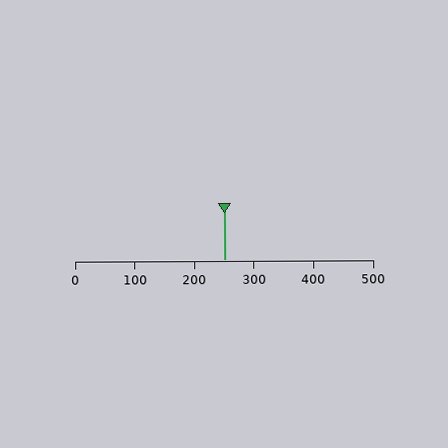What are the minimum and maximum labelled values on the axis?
The axis runs from 0 to 500.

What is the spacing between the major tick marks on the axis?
The major ticks are spaced 100 apart.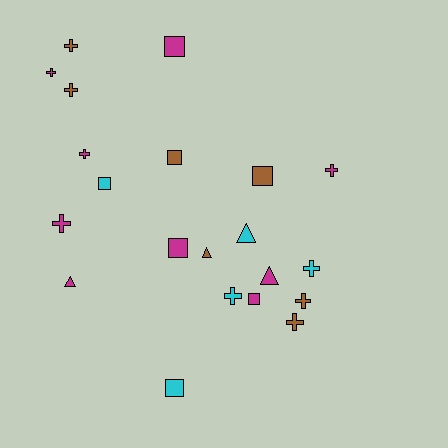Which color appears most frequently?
Magenta, with 9 objects.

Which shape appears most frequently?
Cross, with 10 objects.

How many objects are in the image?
There are 21 objects.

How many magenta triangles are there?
There are 2 magenta triangles.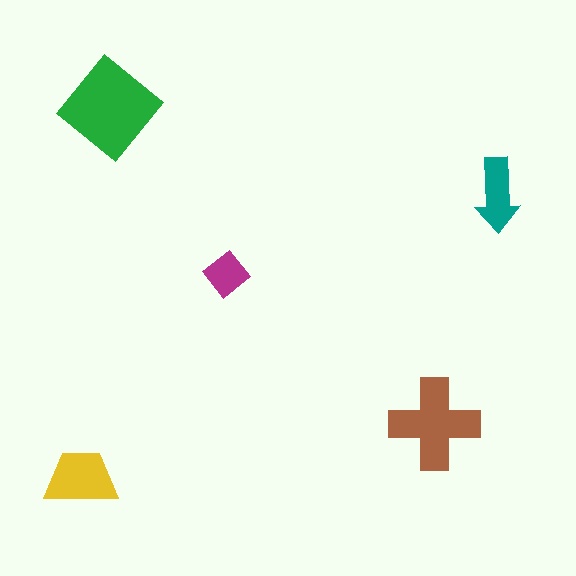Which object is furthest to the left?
The yellow trapezoid is leftmost.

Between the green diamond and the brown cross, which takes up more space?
The green diamond.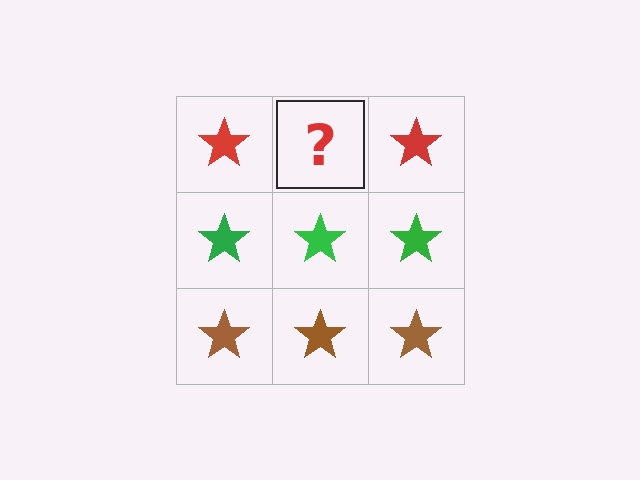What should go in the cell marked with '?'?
The missing cell should contain a red star.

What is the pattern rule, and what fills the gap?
The rule is that each row has a consistent color. The gap should be filled with a red star.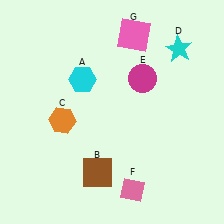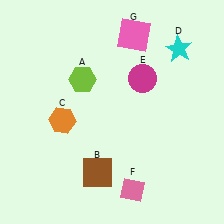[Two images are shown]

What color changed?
The hexagon (A) changed from cyan in Image 1 to lime in Image 2.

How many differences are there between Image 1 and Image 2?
There is 1 difference between the two images.